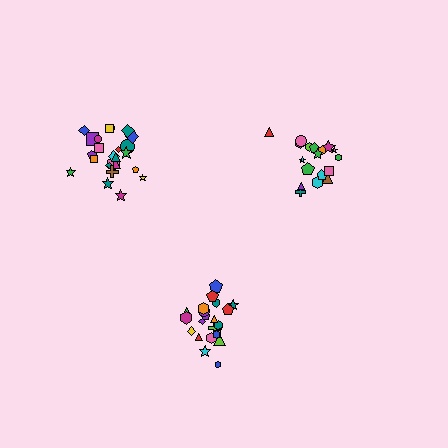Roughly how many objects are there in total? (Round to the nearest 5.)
Roughly 65 objects in total.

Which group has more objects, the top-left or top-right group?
The top-left group.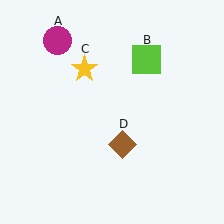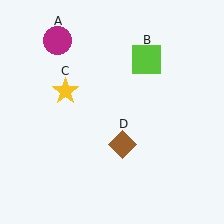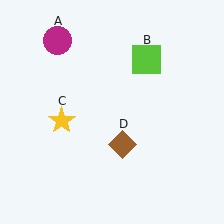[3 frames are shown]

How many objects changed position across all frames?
1 object changed position: yellow star (object C).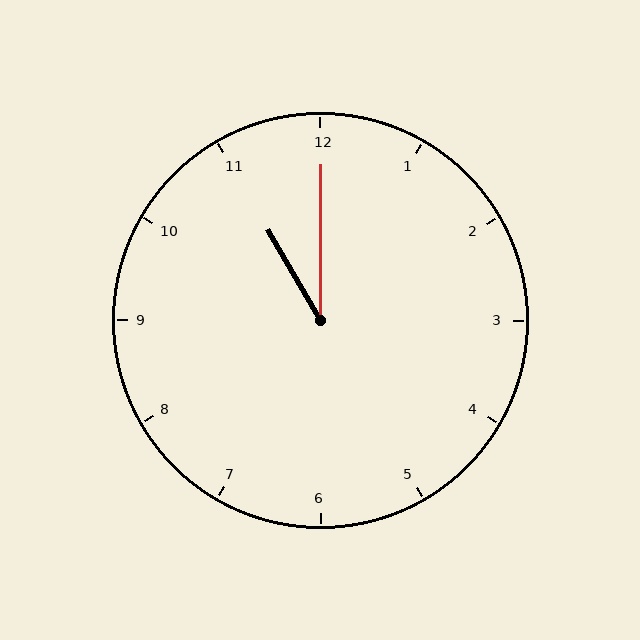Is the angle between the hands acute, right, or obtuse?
It is acute.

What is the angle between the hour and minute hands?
Approximately 30 degrees.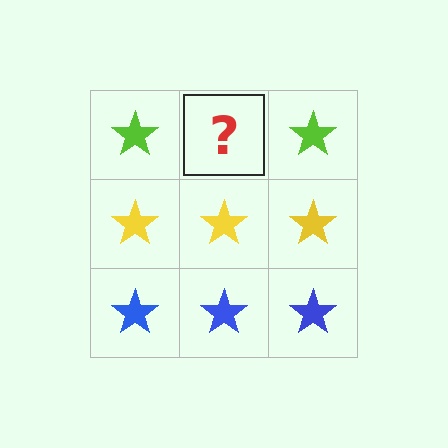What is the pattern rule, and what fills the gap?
The rule is that each row has a consistent color. The gap should be filled with a lime star.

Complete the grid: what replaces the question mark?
The question mark should be replaced with a lime star.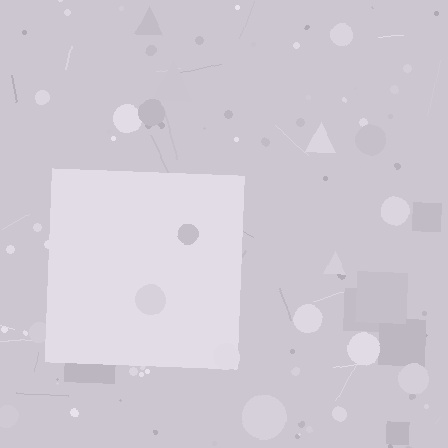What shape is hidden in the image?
A square is hidden in the image.